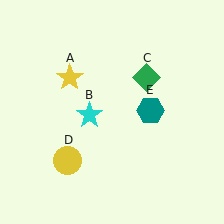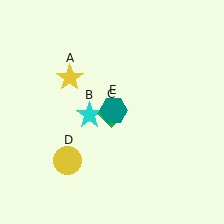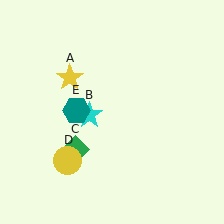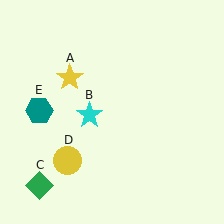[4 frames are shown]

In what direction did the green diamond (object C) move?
The green diamond (object C) moved down and to the left.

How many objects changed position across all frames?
2 objects changed position: green diamond (object C), teal hexagon (object E).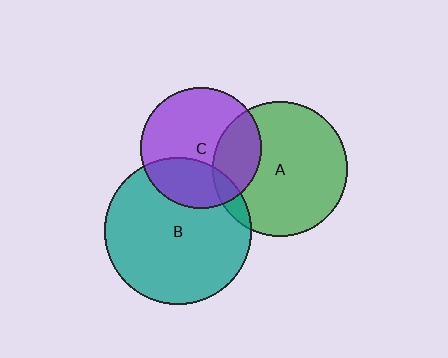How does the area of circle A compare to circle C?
Approximately 1.3 times.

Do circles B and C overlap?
Yes.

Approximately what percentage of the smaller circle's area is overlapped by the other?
Approximately 30%.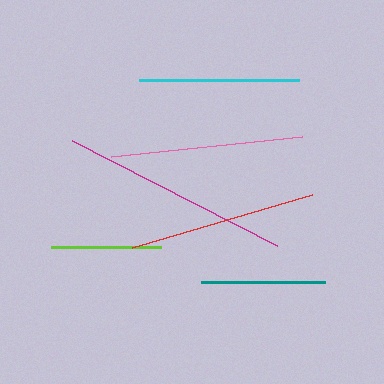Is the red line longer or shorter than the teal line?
The red line is longer than the teal line.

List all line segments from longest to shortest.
From longest to shortest: magenta, pink, red, cyan, teal, lime.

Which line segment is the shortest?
The lime line is the shortest at approximately 110 pixels.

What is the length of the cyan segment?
The cyan segment is approximately 160 pixels long.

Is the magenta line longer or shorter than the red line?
The magenta line is longer than the red line.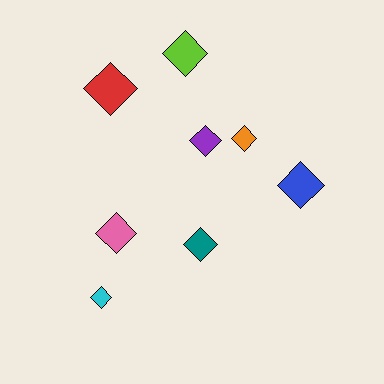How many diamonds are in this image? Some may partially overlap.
There are 8 diamonds.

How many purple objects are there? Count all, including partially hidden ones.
There is 1 purple object.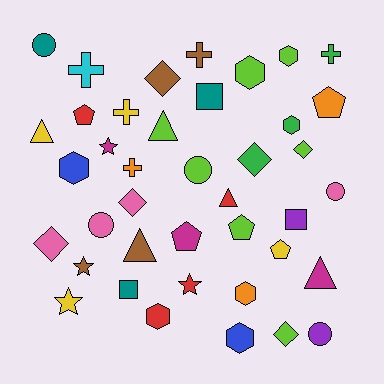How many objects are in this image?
There are 40 objects.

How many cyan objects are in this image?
There is 1 cyan object.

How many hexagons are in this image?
There are 7 hexagons.